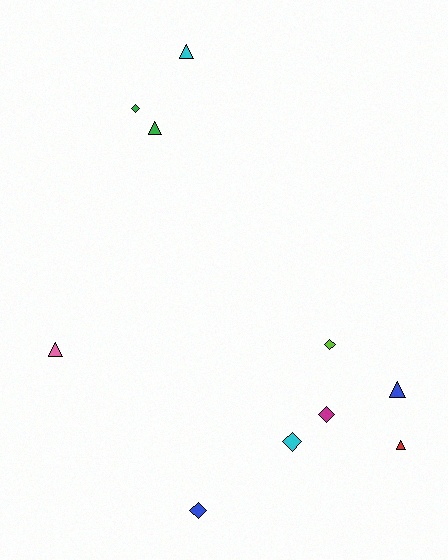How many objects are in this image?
There are 10 objects.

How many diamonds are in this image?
There are 5 diamonds.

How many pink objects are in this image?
There is 1 pink object.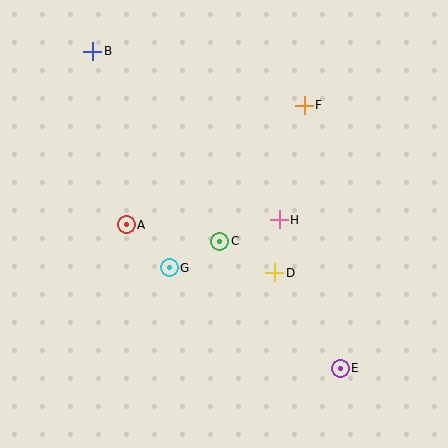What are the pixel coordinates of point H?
Point H is at (279, 220).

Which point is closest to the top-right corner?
Point F is closest to the top-right corner.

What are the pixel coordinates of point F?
Point F is at (304, 105).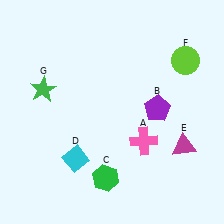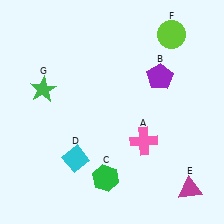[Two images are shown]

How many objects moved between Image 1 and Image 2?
3 objects moved between the two images.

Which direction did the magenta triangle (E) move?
The magenta triangle (E) moved down.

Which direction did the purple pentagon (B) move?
The purple pentagon (B) moved up.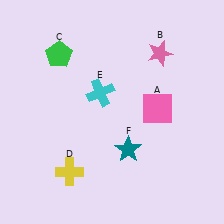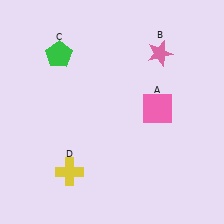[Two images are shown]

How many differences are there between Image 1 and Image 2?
There are 2 differences between the two images.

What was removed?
The cyan cross (E), the teal star (F) were removed in Image 2.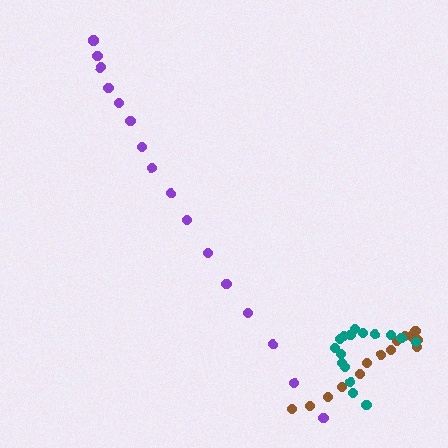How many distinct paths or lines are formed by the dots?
There are 3 distinct paths.